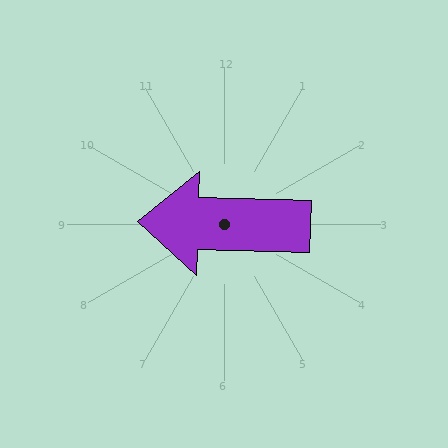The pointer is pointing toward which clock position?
Roughly 9 o'clock.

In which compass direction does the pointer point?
West.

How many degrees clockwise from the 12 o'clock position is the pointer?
Approximately 271 degrees.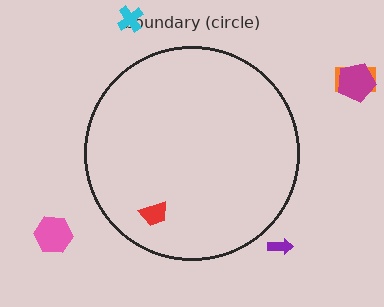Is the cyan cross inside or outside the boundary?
Outside.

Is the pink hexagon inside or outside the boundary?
Outside.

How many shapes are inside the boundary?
1 inside, 5 outside.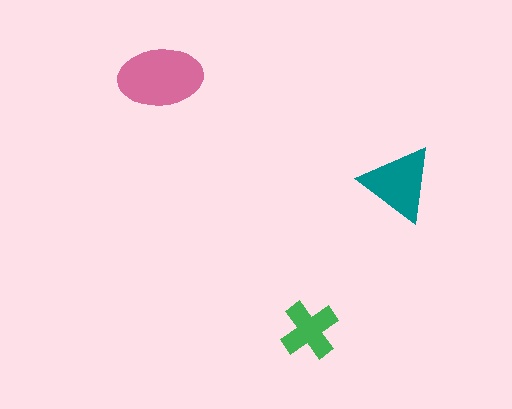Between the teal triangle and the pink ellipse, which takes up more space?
The pink ellipse.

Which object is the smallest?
The green cross.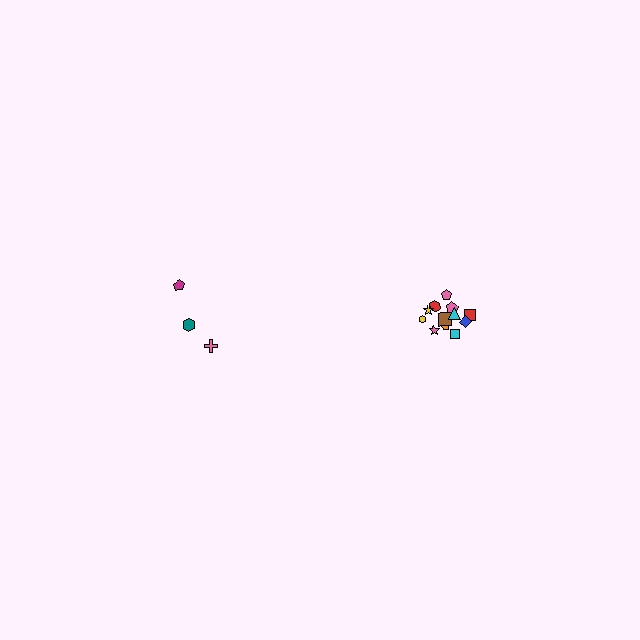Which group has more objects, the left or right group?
The right group.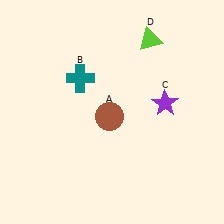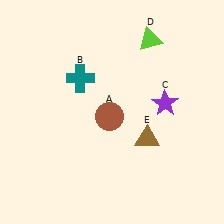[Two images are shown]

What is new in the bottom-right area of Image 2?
A brown triangle (E) was added in the bottom-right area of Image 2.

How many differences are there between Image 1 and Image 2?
There is 1 difference between the two images.